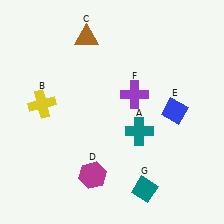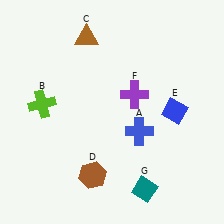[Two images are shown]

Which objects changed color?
A changed from teal to blue. B changed from yellow to lime. D changed from magenta to brown.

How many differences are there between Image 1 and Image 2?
There are 3 differences between the two images.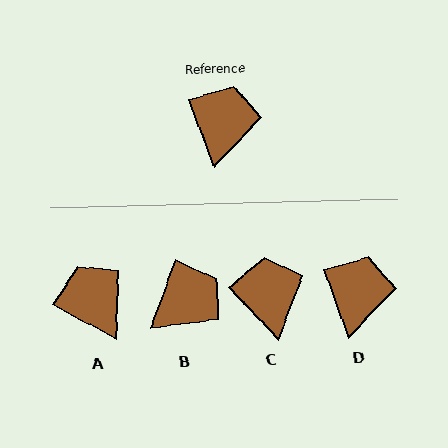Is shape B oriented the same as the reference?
No, it is off by about 40 degrees.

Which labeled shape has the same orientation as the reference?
D.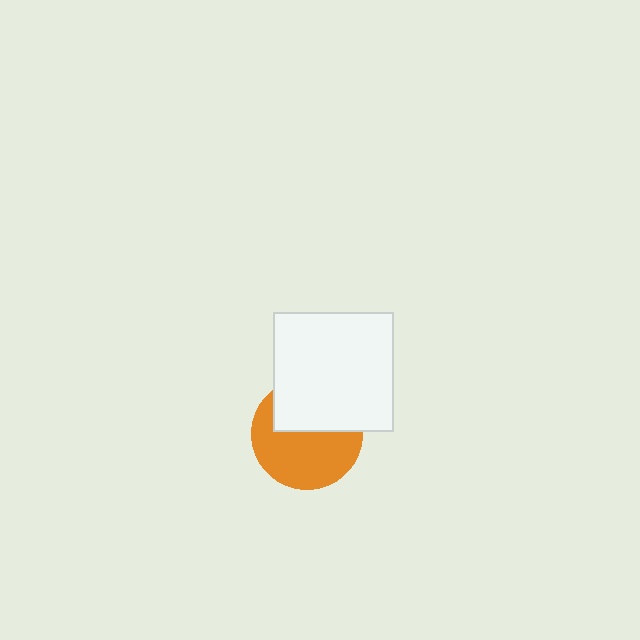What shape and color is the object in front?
The object in front is a white square.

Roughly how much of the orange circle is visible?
About half of it is visible (roughly 59%).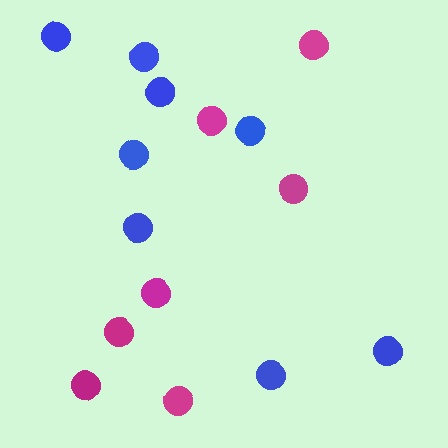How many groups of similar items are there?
There are 2 groups: one group of magenta circles (7) and one group of blue circles (8).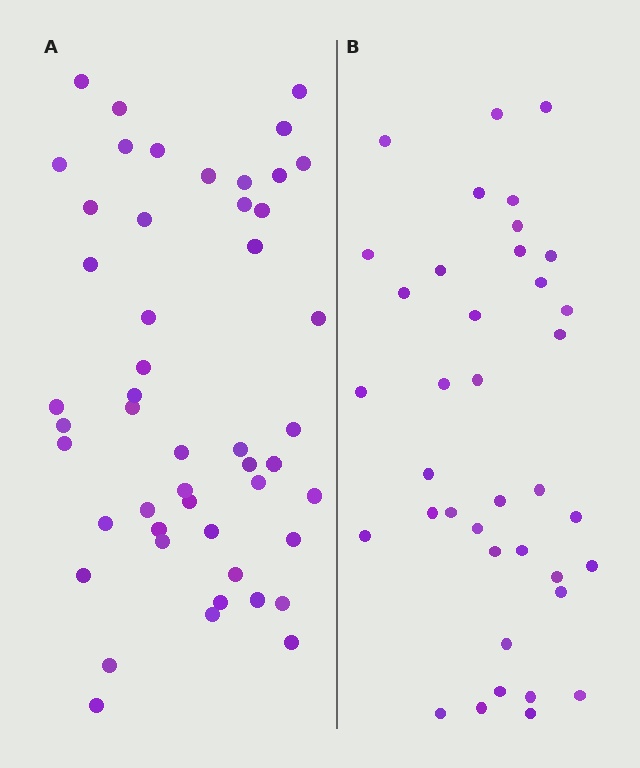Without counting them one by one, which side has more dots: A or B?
Region A (the left region) has more dots.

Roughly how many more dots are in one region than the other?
Region A has roughly 12 or so more dots than region B.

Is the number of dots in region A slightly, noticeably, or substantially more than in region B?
Region A has noticeably more, but not dramatically so. The ratio is roughly 1.3 to 1.